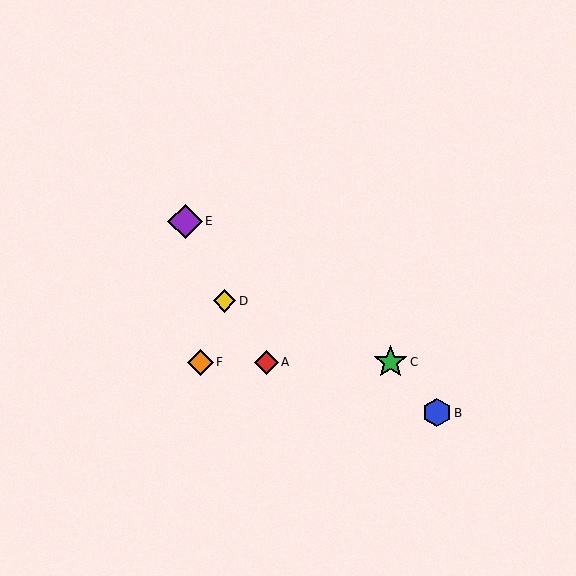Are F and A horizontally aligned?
Yes, both are at y≈362.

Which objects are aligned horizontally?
Objects A, C, F are aligned horizontally.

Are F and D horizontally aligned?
No, F is at y≈362 and D is at y≈301.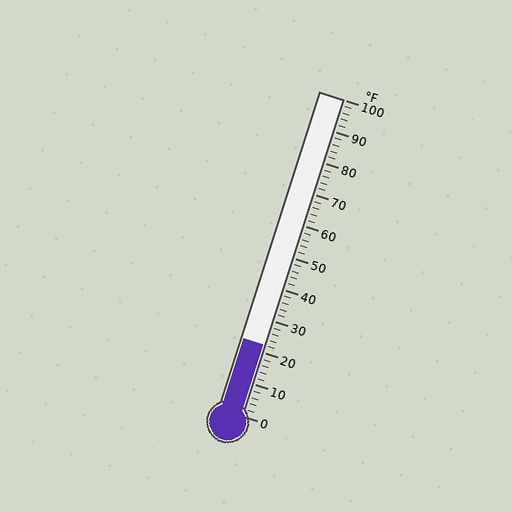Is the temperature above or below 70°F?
The temperature is below 70°F.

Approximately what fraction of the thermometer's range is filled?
The thermometer is filled to approximately 20% of its range.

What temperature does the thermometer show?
The thermometer shows approximately 22°F.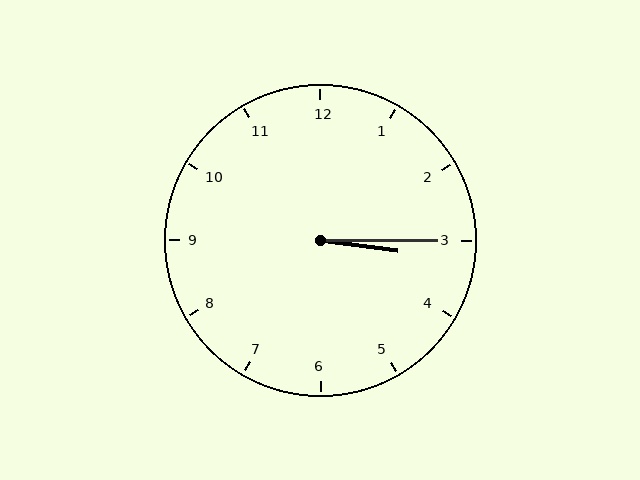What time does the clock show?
3:15.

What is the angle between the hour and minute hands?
Approximately 8 degrees.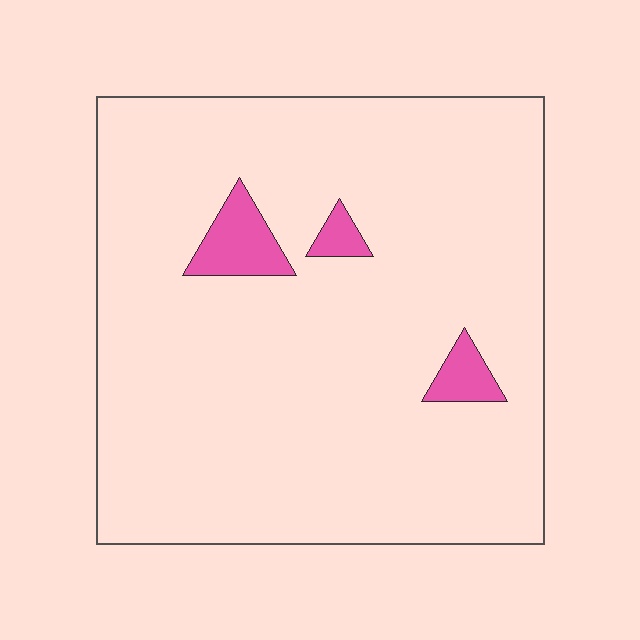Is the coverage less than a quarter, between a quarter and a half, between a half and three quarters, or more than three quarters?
Less than a quarter.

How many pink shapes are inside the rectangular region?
3.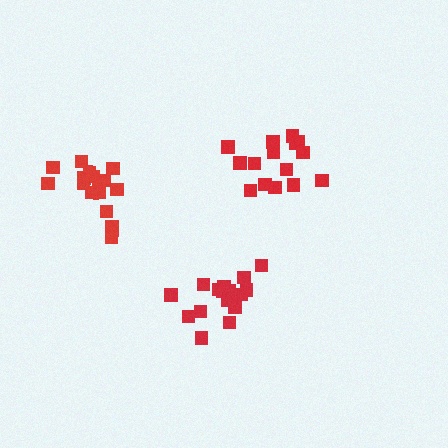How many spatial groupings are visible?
There are 3 spatial groupings.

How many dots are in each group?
Group 1: 16 dots, Group 2: 15 dots, Group 3: 17 dots (48 total).